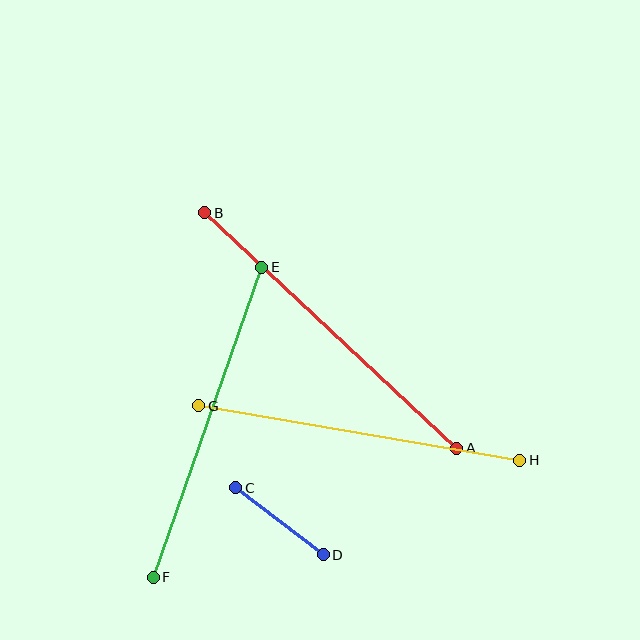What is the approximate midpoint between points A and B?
The midpoint is at approximately (331, 331) pixels.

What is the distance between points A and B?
The distance is approximately 345 pixels.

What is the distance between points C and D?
The distance is approximately 111 pixels.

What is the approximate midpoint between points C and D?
The midpoint is at approximately (280, 521) pixels.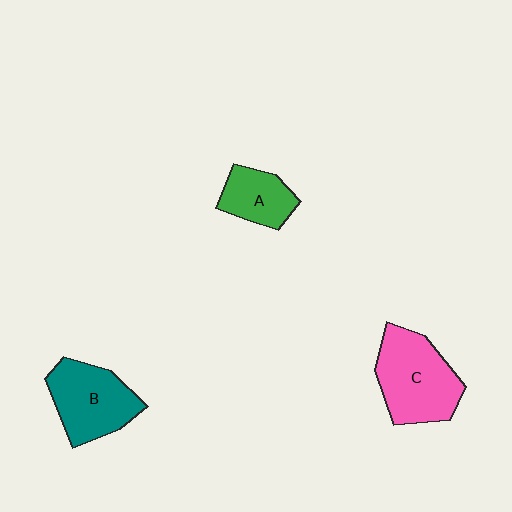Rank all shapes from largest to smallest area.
From largest to smallest: C (pink), B (teal), A (green).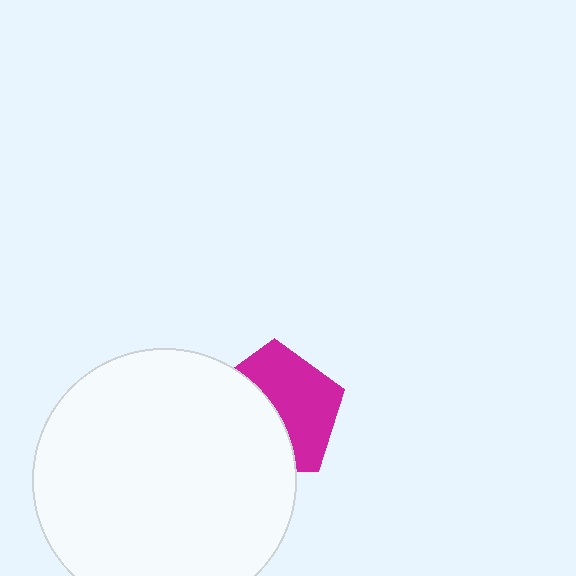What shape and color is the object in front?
The object in front is a white circle.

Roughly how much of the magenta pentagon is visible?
About half of it is visible (roughly 53%).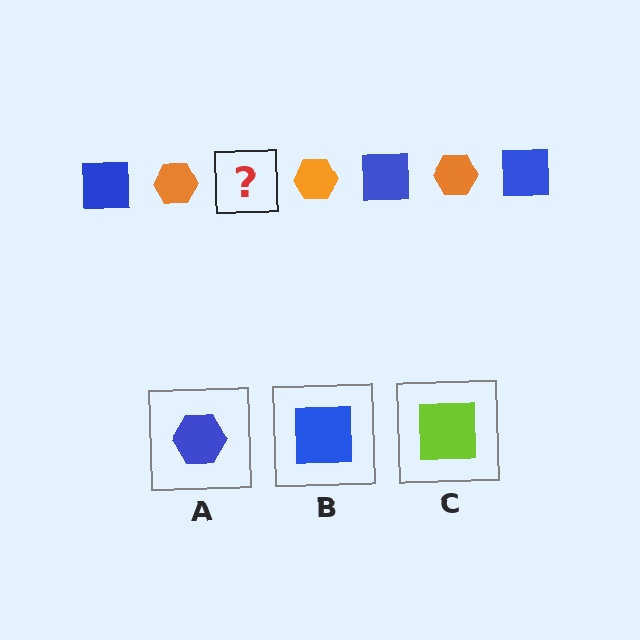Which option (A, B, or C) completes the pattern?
B.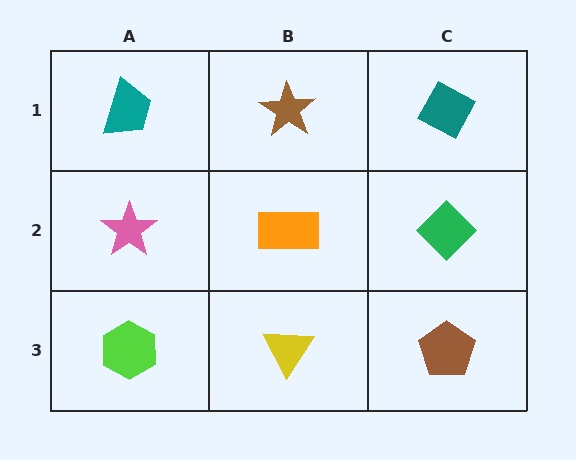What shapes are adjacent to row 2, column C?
A teal diamond (row 1, column C), a brown pentagon (row 3, column C), an orange rectangle (row 2, column B).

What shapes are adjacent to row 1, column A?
A pink star (row 2, column A), a brown star (row 1, column B).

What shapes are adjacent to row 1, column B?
An orange rectangle (row 2, column B), a teal trapezoid (row 1, column A), a teal diamond (row 1, column C).